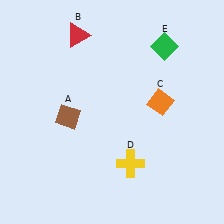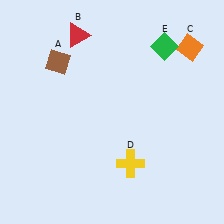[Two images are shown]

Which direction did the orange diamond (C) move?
The orange diamond (C) moved up.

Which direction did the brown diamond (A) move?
The brown diamond (A) moved up.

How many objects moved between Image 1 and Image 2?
2 objects moved between the two images.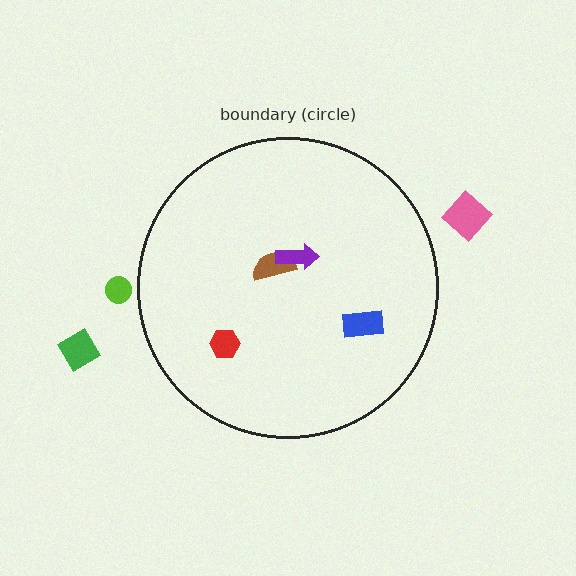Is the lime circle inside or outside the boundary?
Outside.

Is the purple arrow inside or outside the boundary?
Inside.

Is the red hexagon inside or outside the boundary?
Inside.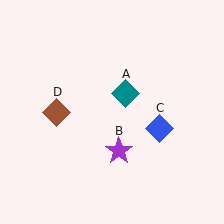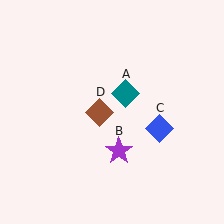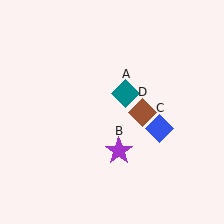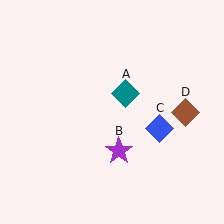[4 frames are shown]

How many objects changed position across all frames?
1 object changed position: brown diamond (object D).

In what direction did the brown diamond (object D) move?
The brown diamond (object D) moved right.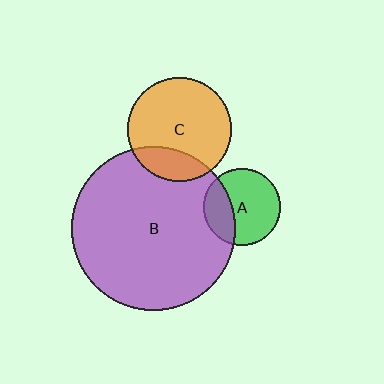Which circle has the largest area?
Circle B (purple).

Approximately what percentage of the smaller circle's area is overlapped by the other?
Approximately 30%.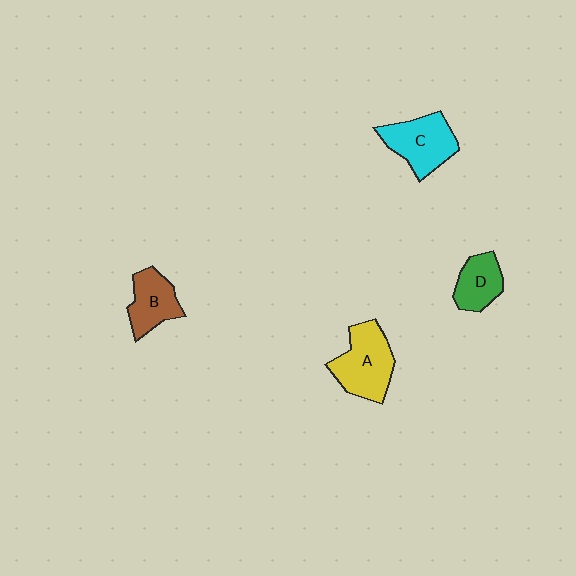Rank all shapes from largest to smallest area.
From largest to smallest: A (yellow), C (cyan), B (brown), D (green).